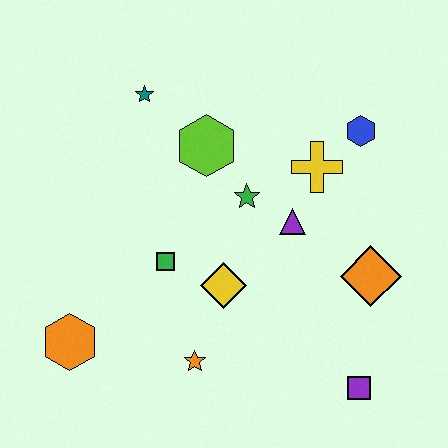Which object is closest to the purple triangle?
The green star is closest to the purple triangle.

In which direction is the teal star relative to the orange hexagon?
The teal star is above the orange hexagon.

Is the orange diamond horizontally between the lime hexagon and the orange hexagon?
No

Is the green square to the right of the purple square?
No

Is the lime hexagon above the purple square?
Yes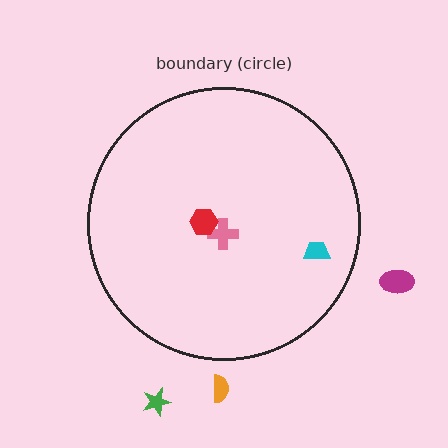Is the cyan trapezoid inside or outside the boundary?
Inside.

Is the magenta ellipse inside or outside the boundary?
Outside.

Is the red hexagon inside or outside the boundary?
Inside.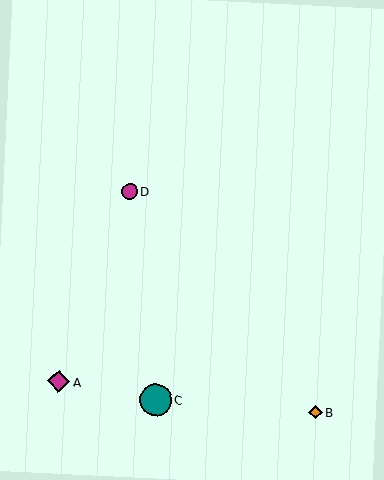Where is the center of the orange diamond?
The center of the orange diamond is at (315, 412).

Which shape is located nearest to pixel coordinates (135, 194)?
The magenta circle (labeled D) at (130, 191) is nearest to that location.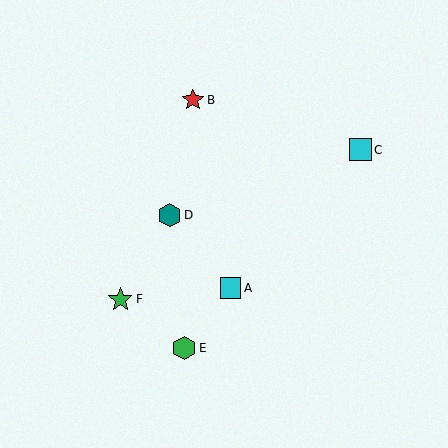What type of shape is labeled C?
Shape C is a cyan square.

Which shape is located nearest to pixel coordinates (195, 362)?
The green hexagon (labeled E) at (184, 348) is nearest to that location.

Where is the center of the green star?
The center of the green star is at (120, 300).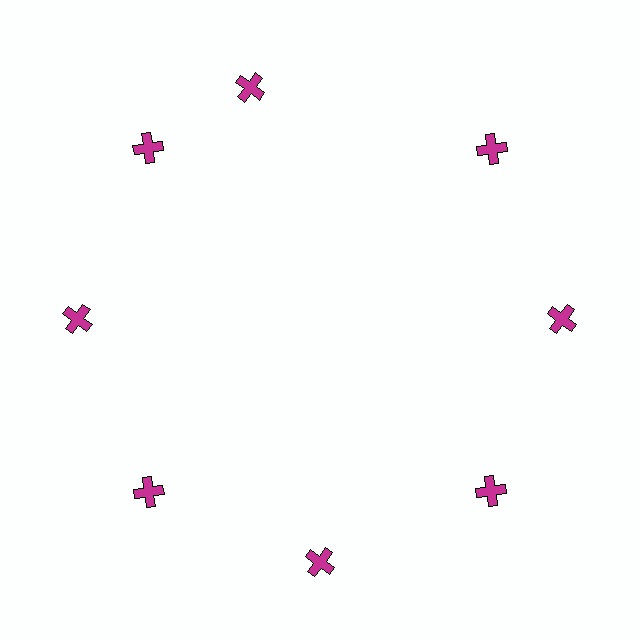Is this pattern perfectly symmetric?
No. The 8 magenta crosses are arranged in a ring, but one element near the 12 o'clock position is rotated out of alignment along the ring, breaking the 8-fold rotational symmetry.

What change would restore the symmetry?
The symmetry would be restored by rotating it back into even spacing with its neighbors so that all 8 crosses sit at equal angles and equal distance from the center.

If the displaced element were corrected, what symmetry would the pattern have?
It would have 8-fold rotational symmetry — the pattern would map onto itself every 45 degrees.